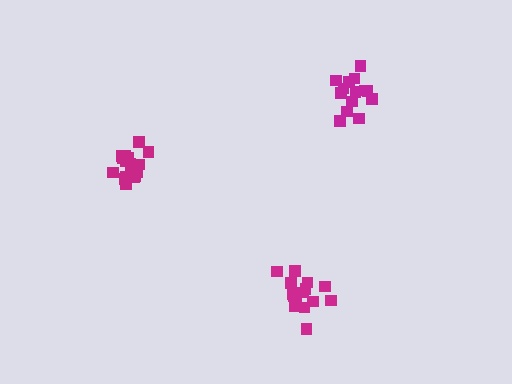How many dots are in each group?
Group 1: 17 dots, Group 2: 14 dots, Group 3: 17 dots (48 total).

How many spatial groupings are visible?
There are 3 spatial groupings.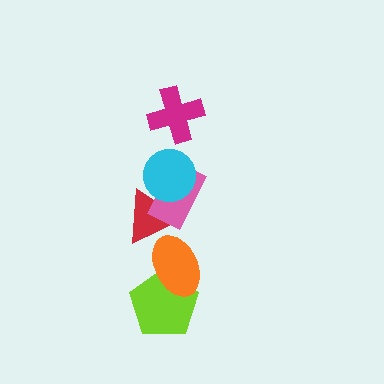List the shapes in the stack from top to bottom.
From top to bottom: the magenta cross, the cyan circle, the pink rectangle, the red triangle, the orange ellipse, the lime pentagon.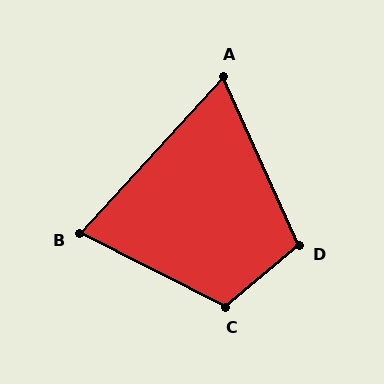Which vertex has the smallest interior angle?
A, at approximately 67 degrees.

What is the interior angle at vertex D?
Approximately 106 degrees (obtuse).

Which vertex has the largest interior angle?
C, at approximately 113 degrees.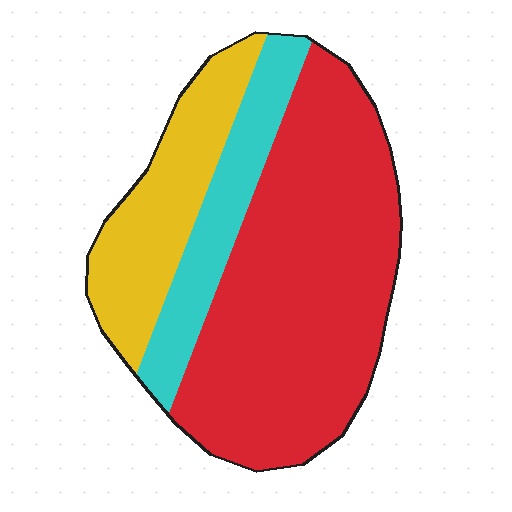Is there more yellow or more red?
Red.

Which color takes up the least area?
Cyan, at roughly 15%.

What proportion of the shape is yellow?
Yellow covers roughly 20% of the shape.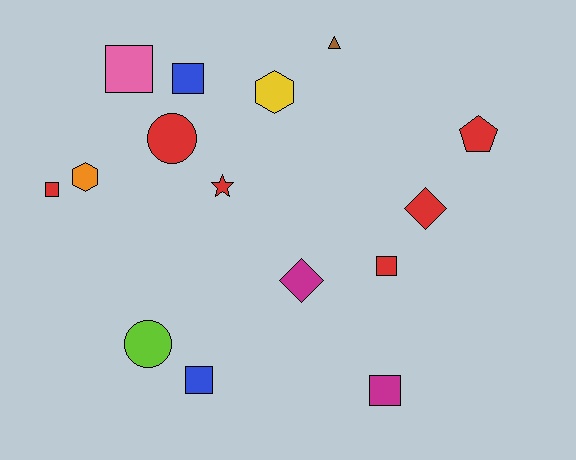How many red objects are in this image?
There are 6 red objects.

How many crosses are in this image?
There are no crosses.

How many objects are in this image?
There are 15 objects.